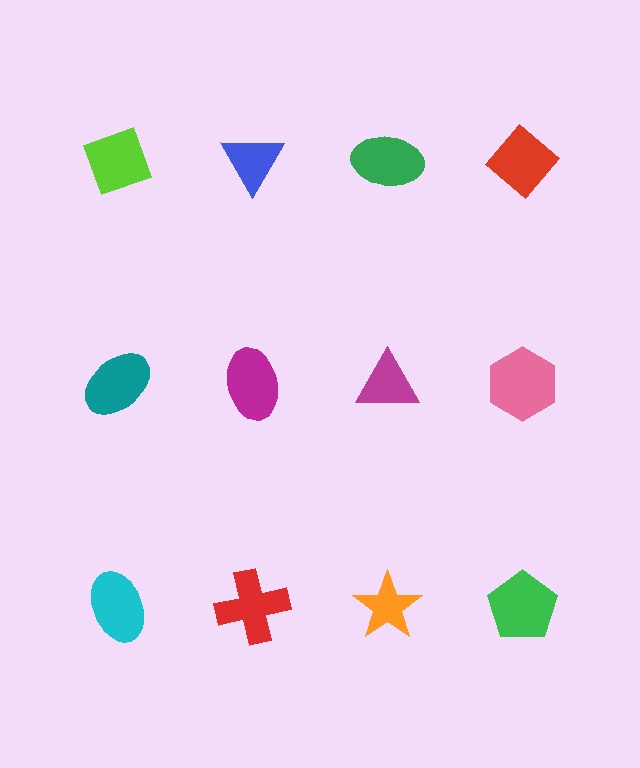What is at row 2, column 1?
A teal ellipse.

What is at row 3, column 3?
An orange star.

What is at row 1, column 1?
A lime diamond.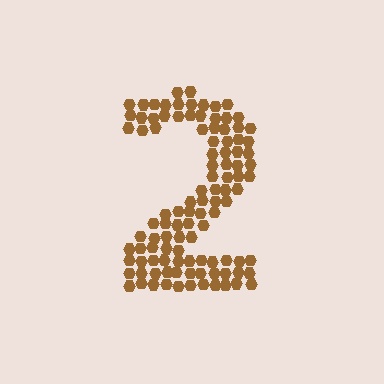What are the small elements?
The small elements are hexagons.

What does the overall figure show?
The overall figure shows the digit 2.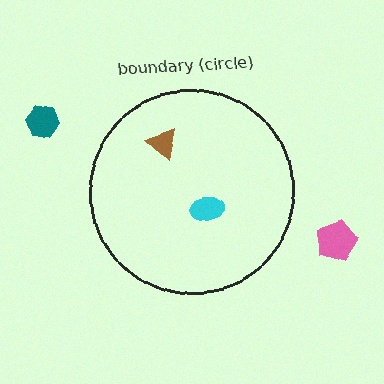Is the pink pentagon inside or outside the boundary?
Outside.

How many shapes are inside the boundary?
2 inside, 2 outside.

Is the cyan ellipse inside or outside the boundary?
Inside.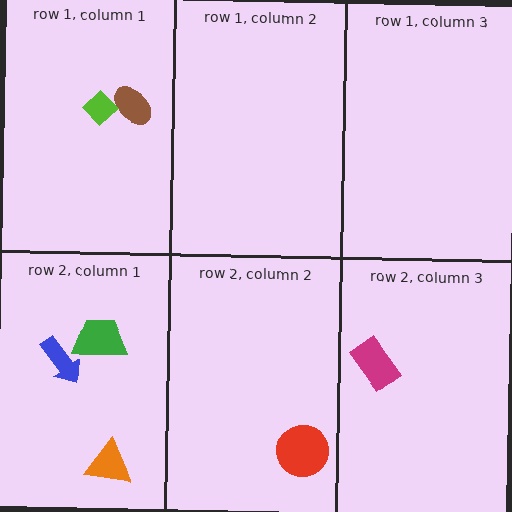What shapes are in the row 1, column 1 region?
The brown ellipse, the lime diamond.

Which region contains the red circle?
The row 2, column 2 region.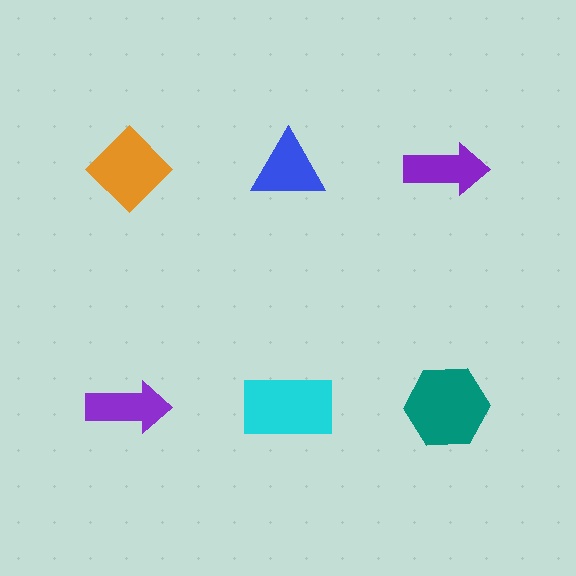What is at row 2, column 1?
A purple arrow.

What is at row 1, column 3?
A purple arrow.